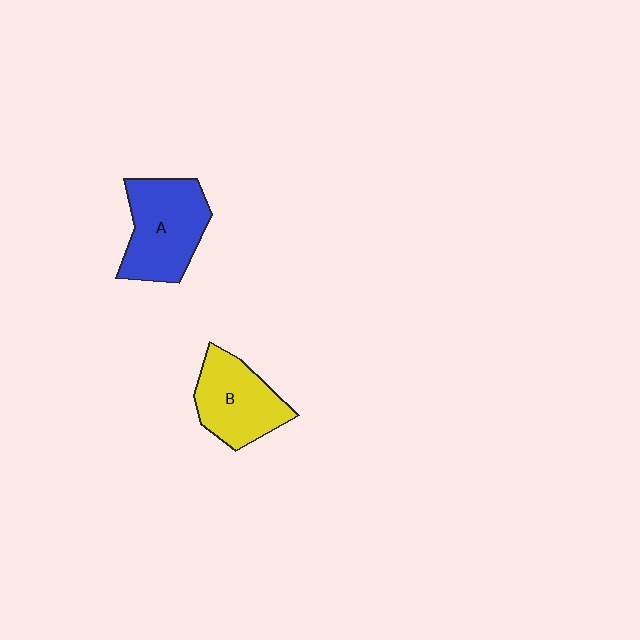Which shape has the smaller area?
Shape B (yellow).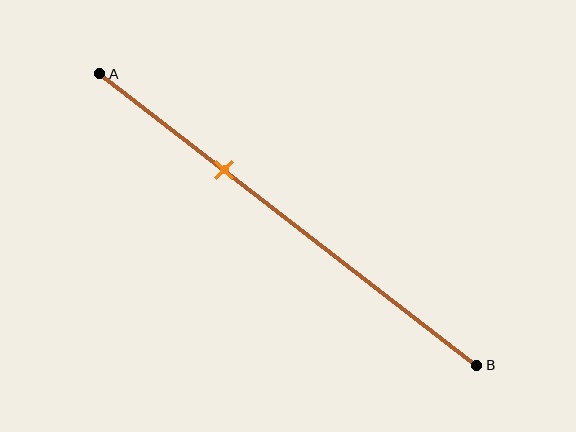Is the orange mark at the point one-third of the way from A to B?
Yes, the mark is approximately at the one-third point.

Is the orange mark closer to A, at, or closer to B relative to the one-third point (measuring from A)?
The orange mark is approximately at the one-third point of segment AB.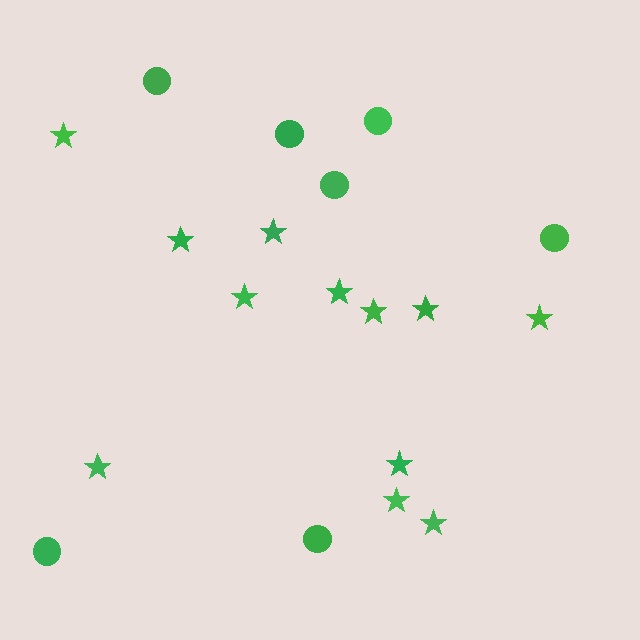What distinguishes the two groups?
There are 2 groups: one group of circles (7) and one group of stars (12).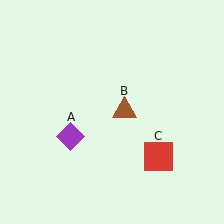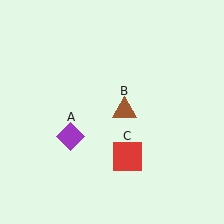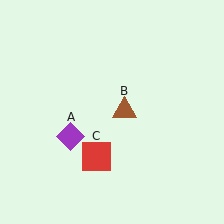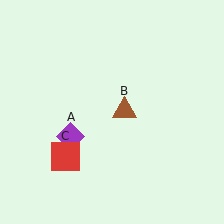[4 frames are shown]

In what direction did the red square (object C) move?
The red square (object C) moved left.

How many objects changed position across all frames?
1 object changed position: red square (object C).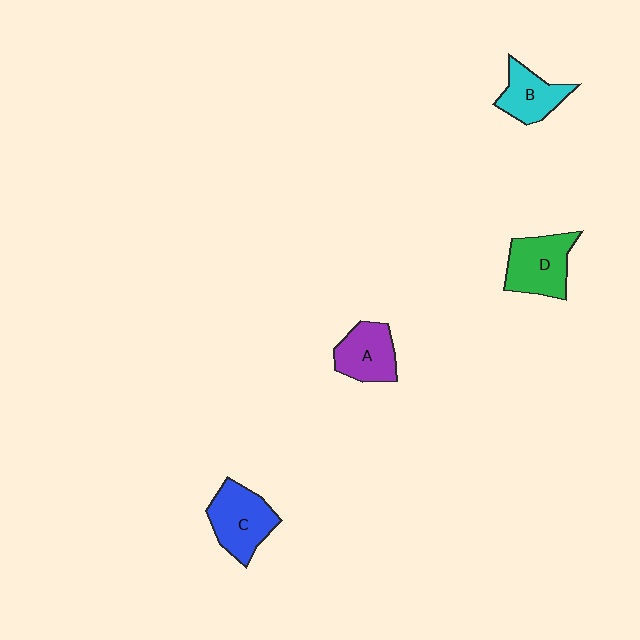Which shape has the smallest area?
Shape B (cyan).